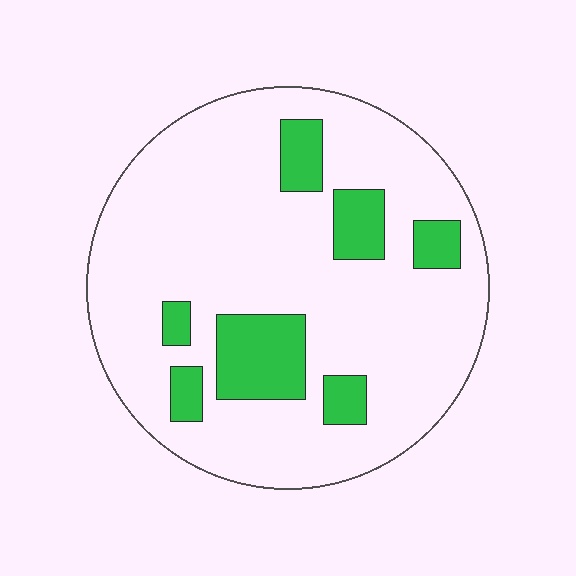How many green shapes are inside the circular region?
7.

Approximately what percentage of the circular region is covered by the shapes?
Approximately 15%.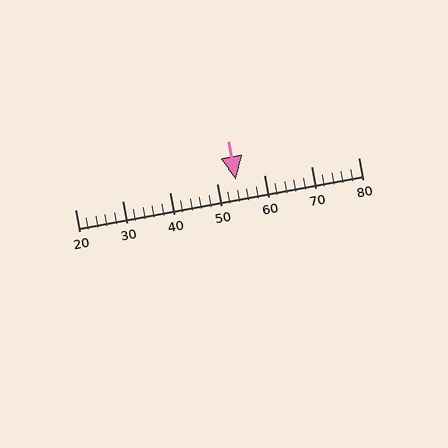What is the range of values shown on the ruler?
The ruler shows values from 20 to 80.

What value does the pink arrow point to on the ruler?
The pink arrow points to approximately 54.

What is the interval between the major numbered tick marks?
The major tick marks are spaced 10 units apart.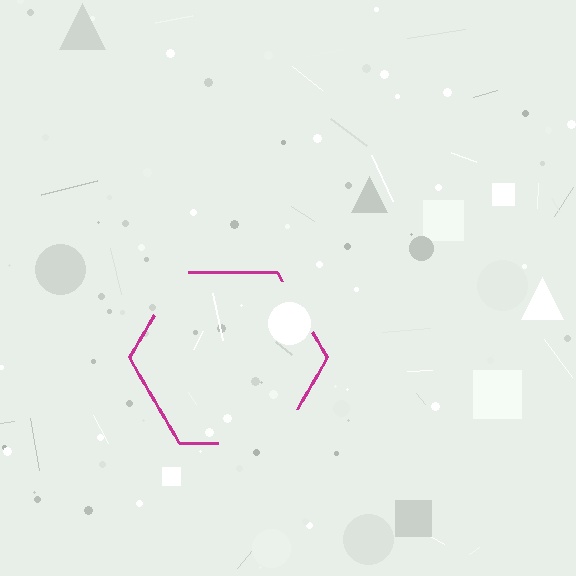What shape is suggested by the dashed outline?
The dashed outline suggests a hexagon.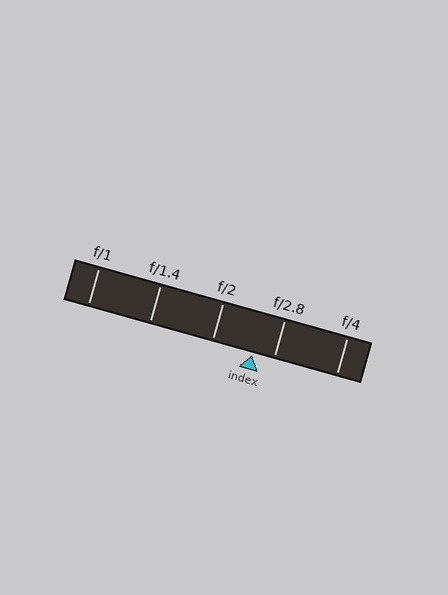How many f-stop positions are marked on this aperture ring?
There are 5 f-stop positions marked.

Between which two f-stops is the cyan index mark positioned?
The index mark is between f/2 and f/2.8.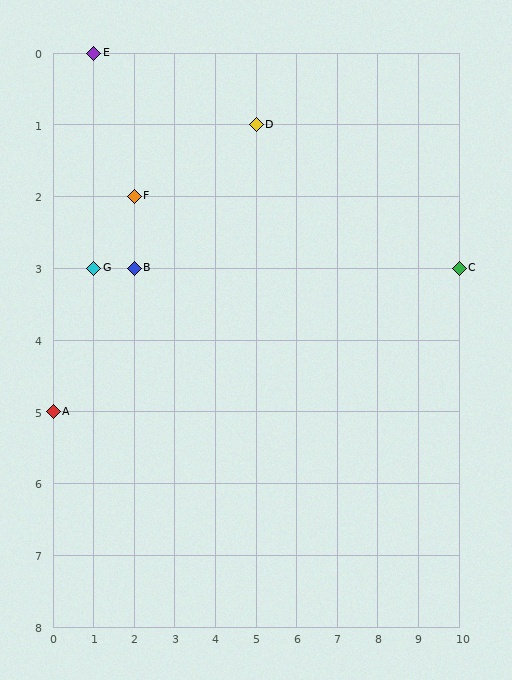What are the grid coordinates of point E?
Point E is at grid coordinates (1, 0).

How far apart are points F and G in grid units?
Points F and G are 1 column and 1 row apart (about 1.4 grid units diagonally).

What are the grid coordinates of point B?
Point B is at grid coordinates (2, 3).